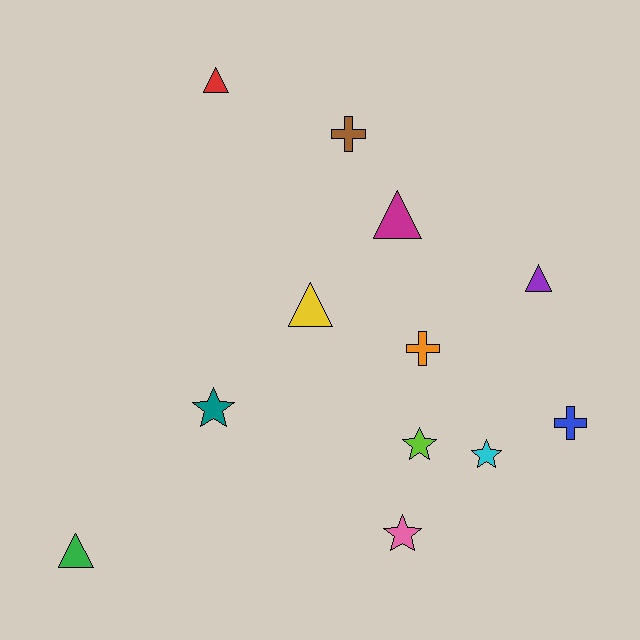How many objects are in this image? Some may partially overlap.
There are 12 objects.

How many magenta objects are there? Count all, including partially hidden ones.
There is 1 magenta object.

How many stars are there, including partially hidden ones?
There are 4 stars.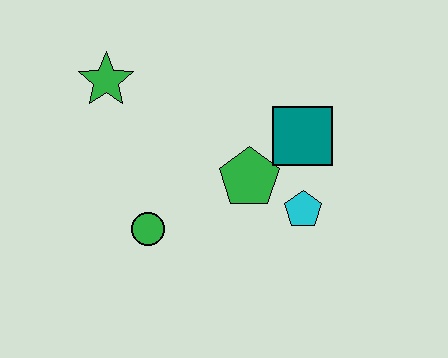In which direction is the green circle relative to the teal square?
The green circle is to the left of the teal square.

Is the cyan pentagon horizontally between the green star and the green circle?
No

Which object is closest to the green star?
The green circle is closest to the green star.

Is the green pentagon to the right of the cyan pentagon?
No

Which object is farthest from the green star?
The cyan pentagon is farthest from the green star.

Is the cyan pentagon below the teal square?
Yes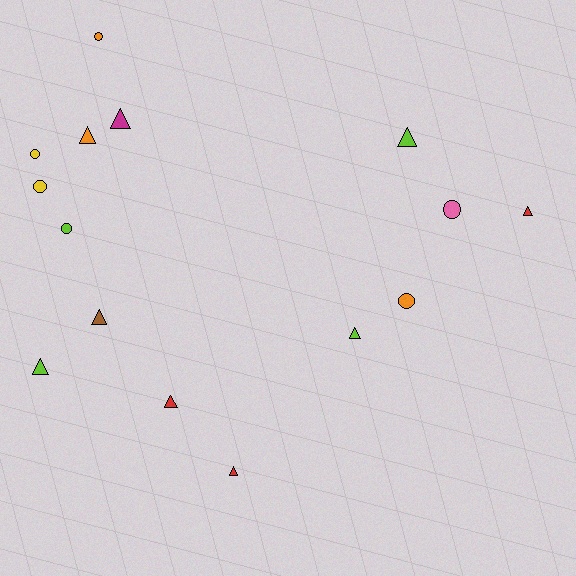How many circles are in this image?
There are 6 circles.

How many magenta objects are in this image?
There is 1 magenta object.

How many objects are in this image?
There are 15 objects.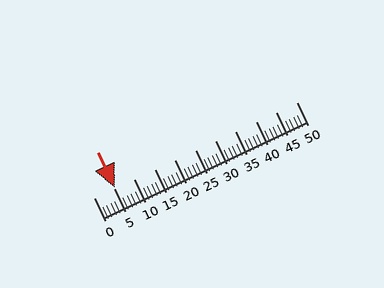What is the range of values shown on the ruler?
The ruler shows values from 0 to 50.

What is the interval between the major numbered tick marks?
The major tick marks are spaced 5 units apart.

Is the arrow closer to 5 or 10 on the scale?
The arrow is closer to 5.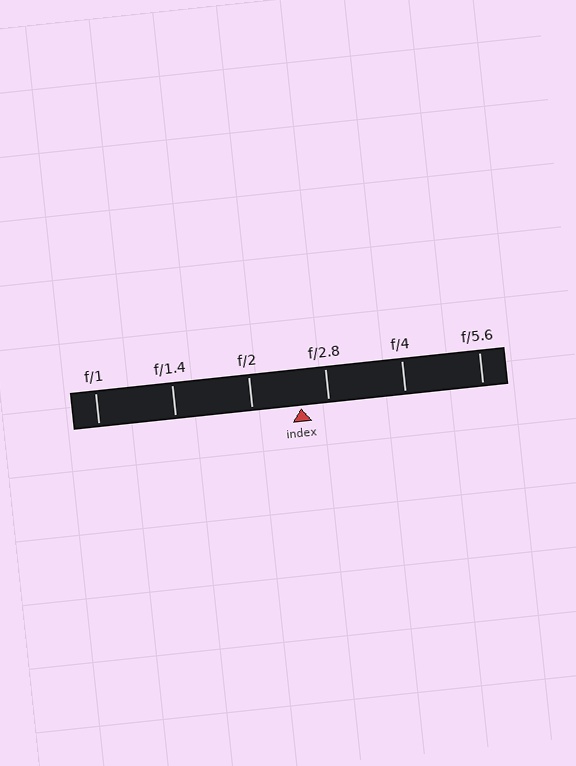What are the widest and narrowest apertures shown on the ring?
The widest aperture shown is f/1 and the narrowest is f/5.6.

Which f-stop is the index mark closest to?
The index mark is closest to f/2.8.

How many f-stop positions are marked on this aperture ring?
There are 6 f-stop positions marked.